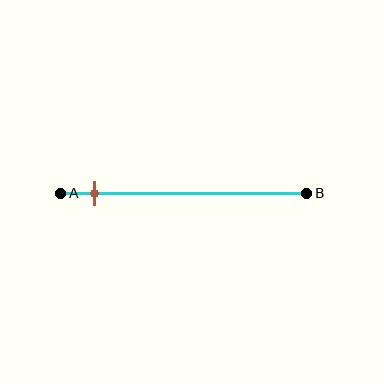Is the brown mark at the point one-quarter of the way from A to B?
No, the mark is at about 15% from A, not at the 25% one-quarter point.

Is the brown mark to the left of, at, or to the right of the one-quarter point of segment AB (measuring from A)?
The brown mark is to the left of the one-quarter point of segment AB.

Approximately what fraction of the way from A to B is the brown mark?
The brown mark is approximately 15% of the way from A to B.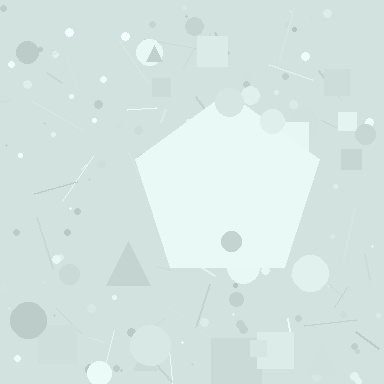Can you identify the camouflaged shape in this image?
The camouflaged shape is a pentagon.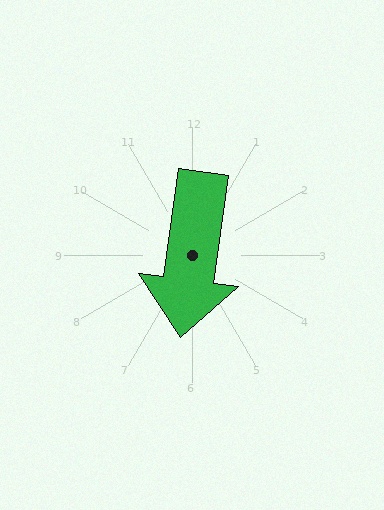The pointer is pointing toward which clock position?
Roughly 6 o'clock.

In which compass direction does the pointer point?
South.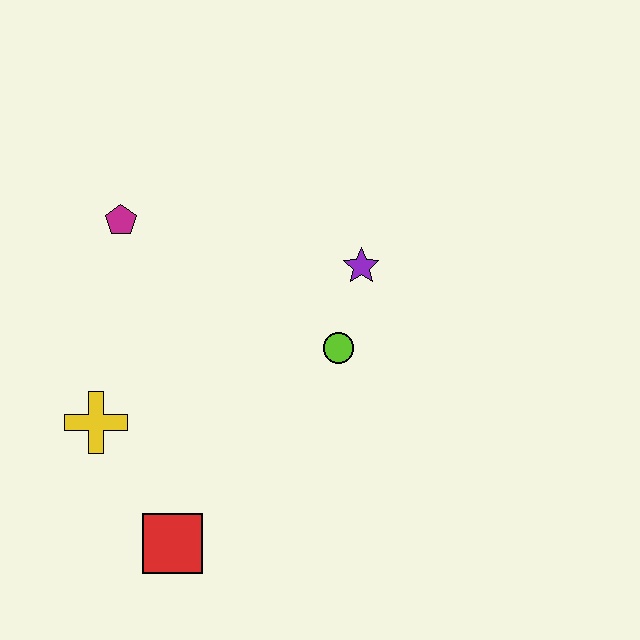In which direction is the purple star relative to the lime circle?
The purple star is above the lime circle.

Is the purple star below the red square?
No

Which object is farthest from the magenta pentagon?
The red square is farthest from the magenta pentagon.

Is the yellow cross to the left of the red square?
Yes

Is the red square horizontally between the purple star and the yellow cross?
Yes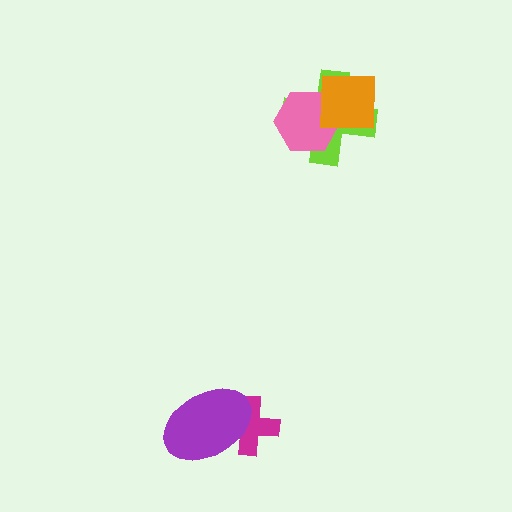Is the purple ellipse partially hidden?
No, no other shape covers it.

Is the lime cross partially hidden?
Yes, it is partially covered by another shape.